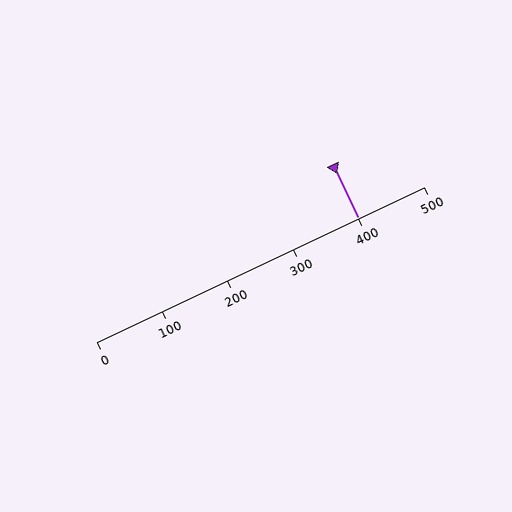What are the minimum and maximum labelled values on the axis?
The axis runs from 0 to 500.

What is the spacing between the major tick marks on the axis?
The major ticks are spaced 100 apart.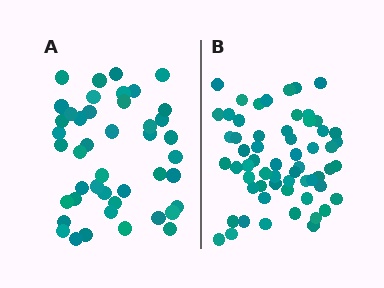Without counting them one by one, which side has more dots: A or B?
Region B (the right region) has more dots.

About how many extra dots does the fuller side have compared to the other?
Region B has approximately 15 more dots than region A.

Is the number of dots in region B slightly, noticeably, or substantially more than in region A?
Region B has noticeably more, but not dramatically so. The ratio is roughly 1.4 to 1.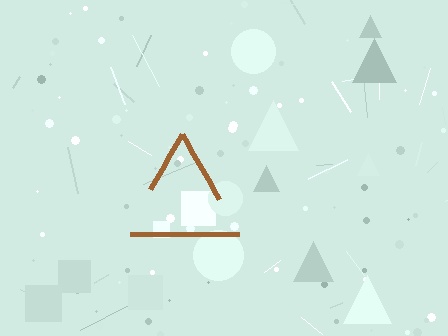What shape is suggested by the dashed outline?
The dashed outline suggests a triangle.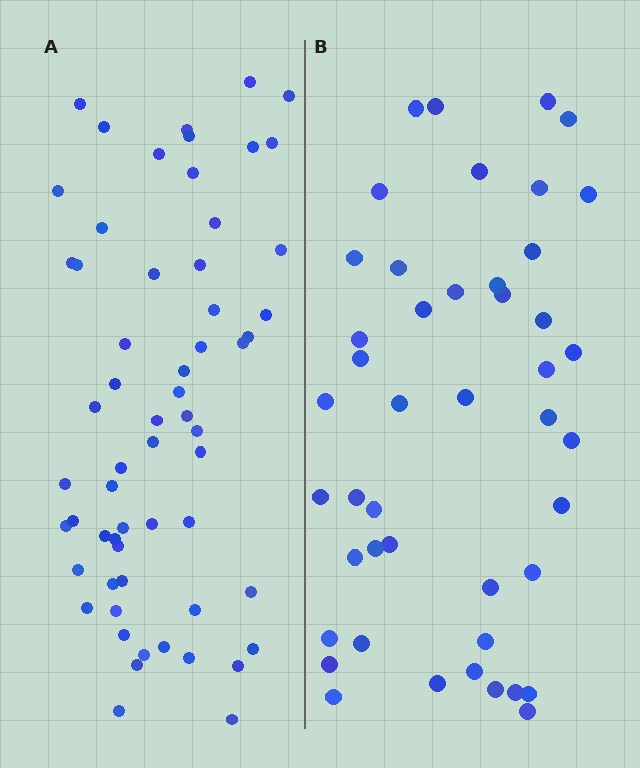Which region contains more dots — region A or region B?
Region A (the left region) has more dots.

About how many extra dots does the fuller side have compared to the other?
Region A has approximately 15 more dots than region B.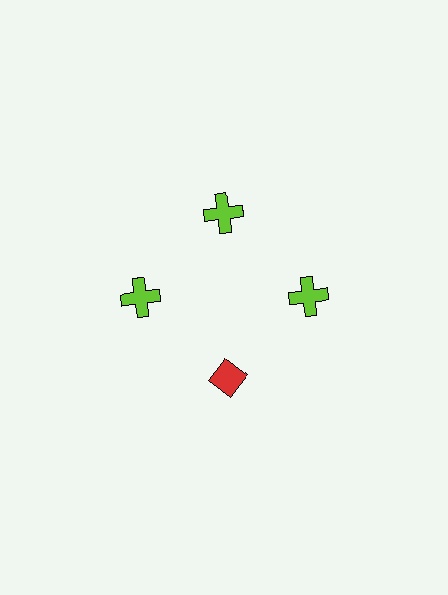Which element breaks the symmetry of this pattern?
The red diamond at roughly the 6 o'clock position breaks the symmetry. All other shapes are lime crosses.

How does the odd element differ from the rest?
It differs in both color (red instead of lime) and shape (diamond instead of cross).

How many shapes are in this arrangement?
There are 4 shapes arranged in a ring pattern.